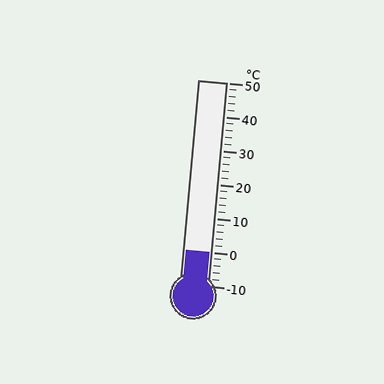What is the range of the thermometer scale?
The thermometer scale ranges from -10°C to 50°C.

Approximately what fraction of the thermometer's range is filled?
The thermometer is filled to approximately 15% of its range.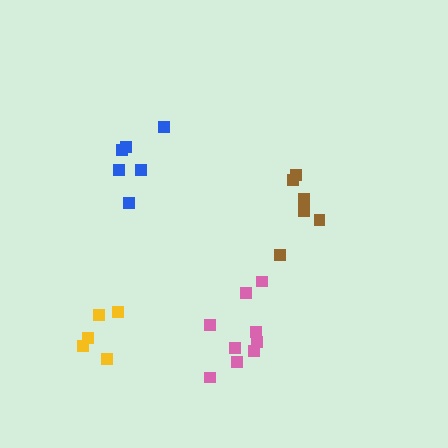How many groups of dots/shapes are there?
There are 4 groups.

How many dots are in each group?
Group 1: 6 dots, Group 2: 6 dots, Group 3: 9 dots, Group 4: 5 dots (26 total).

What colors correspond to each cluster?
The clusters are colored: brown, blue, pink, yellow.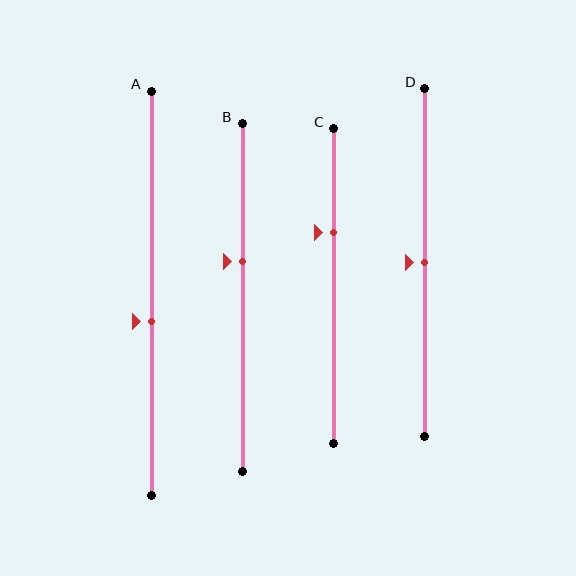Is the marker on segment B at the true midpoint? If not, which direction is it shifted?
No, the marker on segment B is shifted upward by about 10% of the segment length.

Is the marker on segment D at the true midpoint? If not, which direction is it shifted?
Yes, the marker on segment D is at the true midpoint.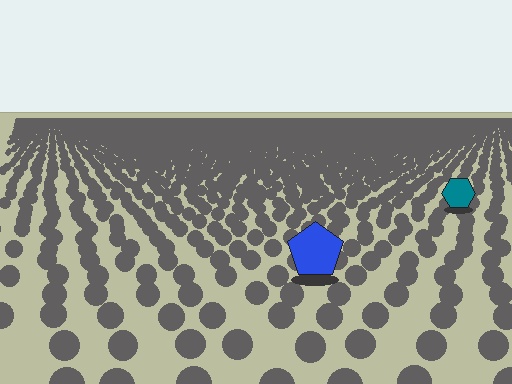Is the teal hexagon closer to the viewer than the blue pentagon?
No. The blue pentagon is closer — you can tell from the texture gradient: the ground texture is coarser near it.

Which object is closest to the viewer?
The blue pentagon is closest. The texture marks near it are larger and more spread out.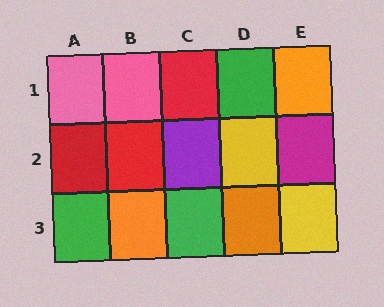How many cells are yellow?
2 cells are yellow.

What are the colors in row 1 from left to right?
Pink, pink, red, green, orange.